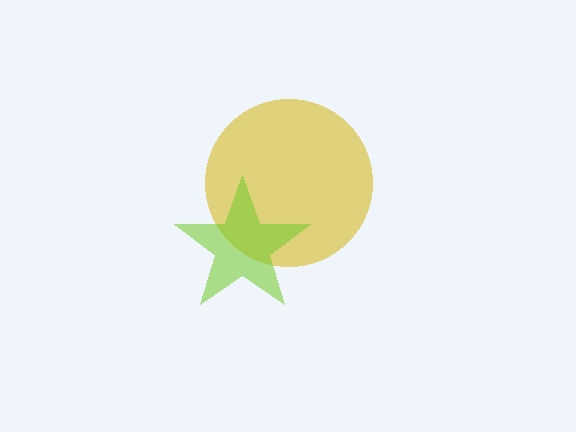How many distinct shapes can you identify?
There are 2 distinct shapes: a yellow circle, a lime star.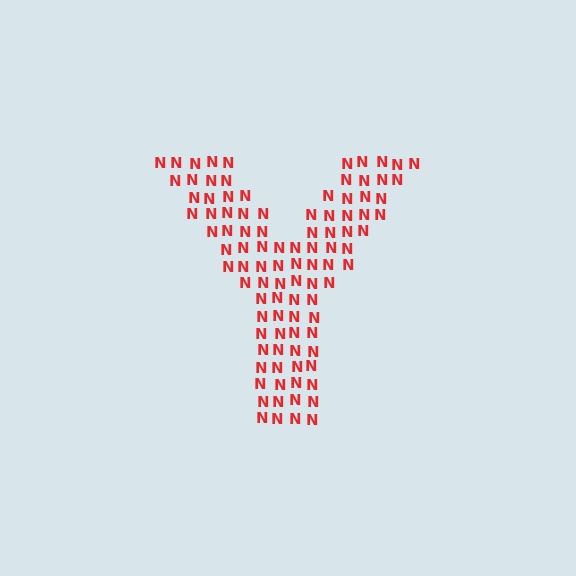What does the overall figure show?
The overall figure shows the letter Y.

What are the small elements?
The small elements are letter N's.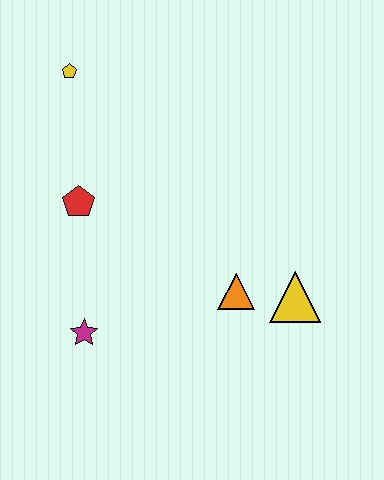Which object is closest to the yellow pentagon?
The red pentagon is closest to the yellow pentagon.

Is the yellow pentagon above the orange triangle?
Yes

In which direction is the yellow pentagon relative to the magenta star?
The yellow pentagon is above the magenta star.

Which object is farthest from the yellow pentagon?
The yellow triangle is farthest from the yellow pentagon.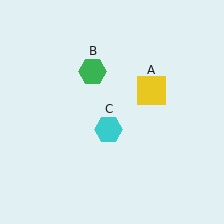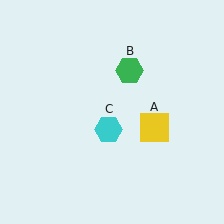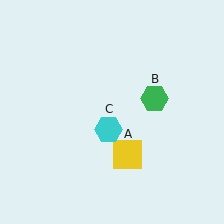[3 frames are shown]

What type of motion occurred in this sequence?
The yellow square (object A), green hexagon (object B) rotated clockwise around the center of the scene.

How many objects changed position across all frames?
2 objects changed position: yellow square (object A), green hexagon (object B).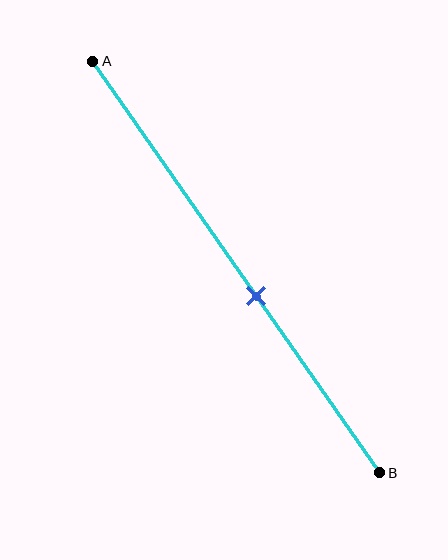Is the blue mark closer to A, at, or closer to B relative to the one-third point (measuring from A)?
The blue mark is closer to point B than the one-third point of segment AB.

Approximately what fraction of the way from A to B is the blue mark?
The blue mark is approximately 55% of the way from A to B.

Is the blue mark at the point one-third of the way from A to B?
No, the mark is at about 55% from A, not at the 33% one-third point.